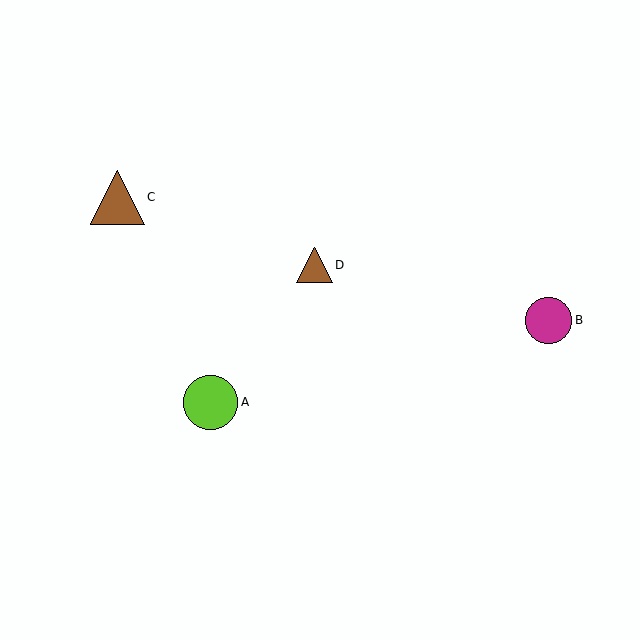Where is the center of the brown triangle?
The center of the brown triangle is at (314, 265).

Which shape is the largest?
The lime circle (labeled A) is the largest.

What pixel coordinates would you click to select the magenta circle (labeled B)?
Click at (548, 320) to select the magenta circle B.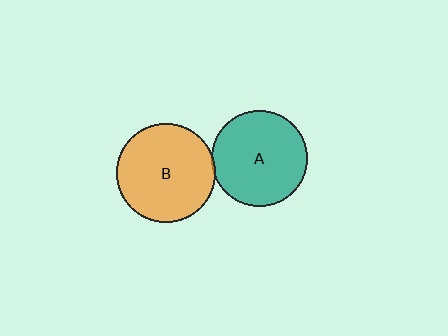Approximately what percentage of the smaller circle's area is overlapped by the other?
Approximately 5%.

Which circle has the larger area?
Circle B (orange).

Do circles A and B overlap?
Yes.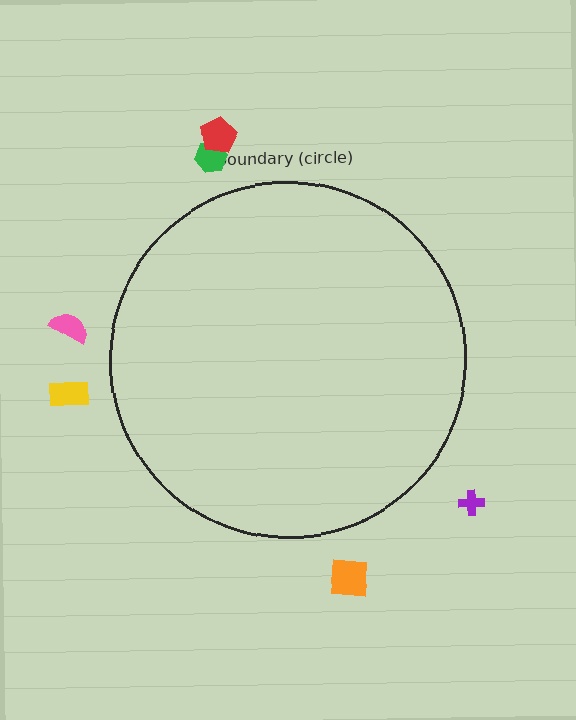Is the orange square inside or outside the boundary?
Outside.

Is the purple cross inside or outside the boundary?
Outside.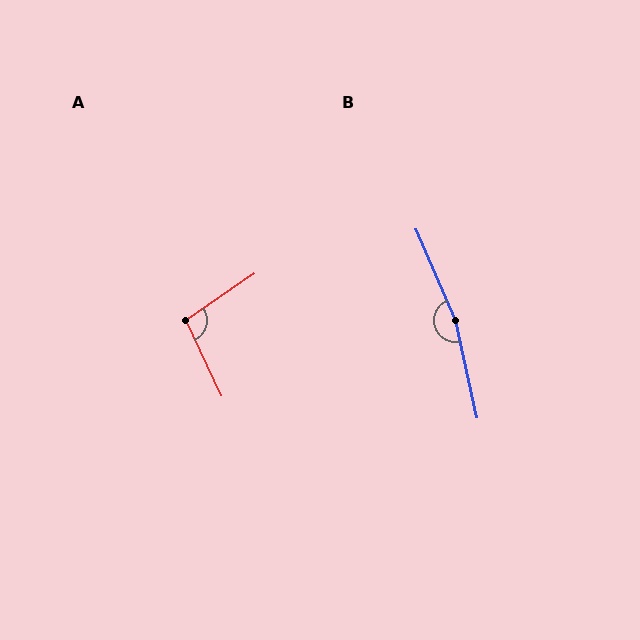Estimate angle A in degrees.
Approximately 99 degrees.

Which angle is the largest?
B, at approximately 169 degrees.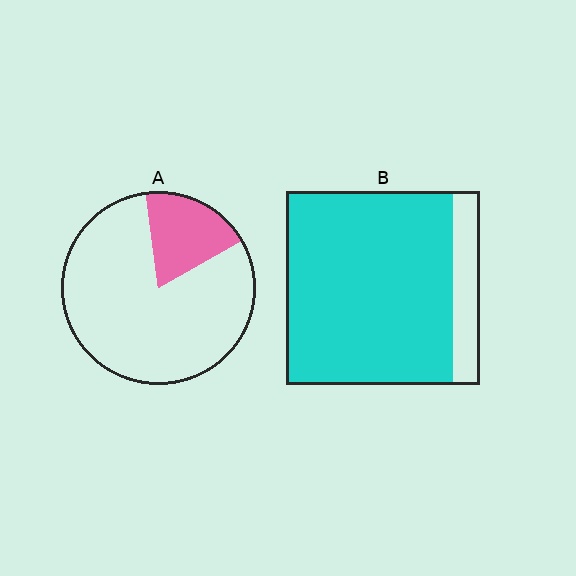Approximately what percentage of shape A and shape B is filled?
A is approximately 20% and B is approximately 85%.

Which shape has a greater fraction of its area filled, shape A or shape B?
Shape B.